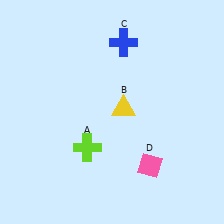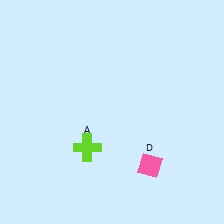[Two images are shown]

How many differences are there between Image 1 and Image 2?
There are 2 differences between the two images.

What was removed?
The yellow triangle (B), the blue cross (C) were removed in Image 2.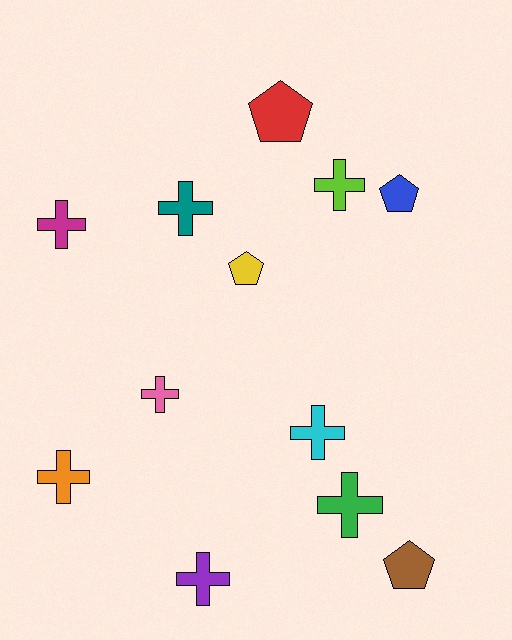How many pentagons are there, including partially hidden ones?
There are 4 pentagons.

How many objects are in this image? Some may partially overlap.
There are 12 objects.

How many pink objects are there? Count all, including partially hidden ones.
There is 1 pink object.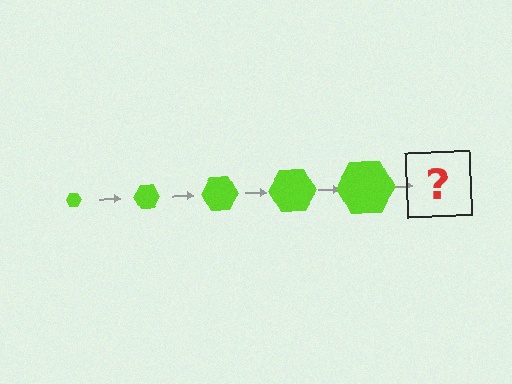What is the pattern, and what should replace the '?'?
The pattern is that the hexagon gets progressively larger each step. The '?' should be a lime hexagon, larger than the previous one.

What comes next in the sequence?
The next element should be a lime hexagon, larger than the previous one.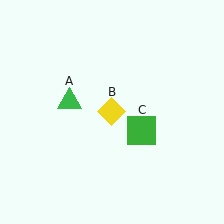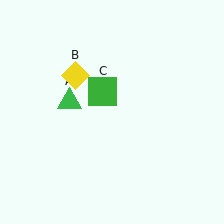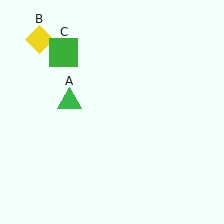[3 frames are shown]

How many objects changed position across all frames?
2 objects changed position: yellow diamond (object B), green square (object C).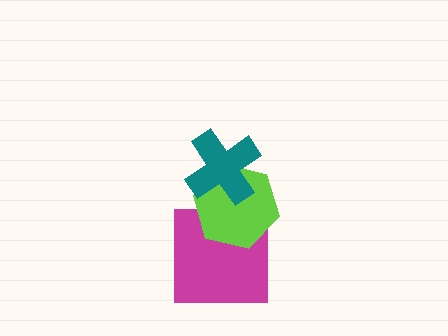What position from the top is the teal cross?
The teal cross is 1st from the top.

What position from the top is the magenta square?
The magenta square is 3rd from the top.